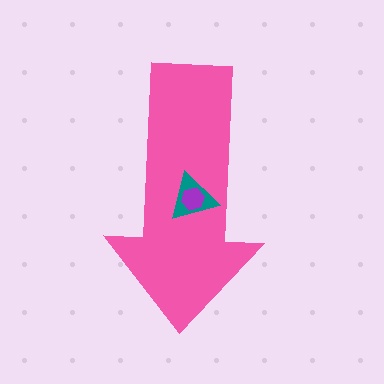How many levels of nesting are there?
3.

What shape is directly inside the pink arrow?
The teal triangle.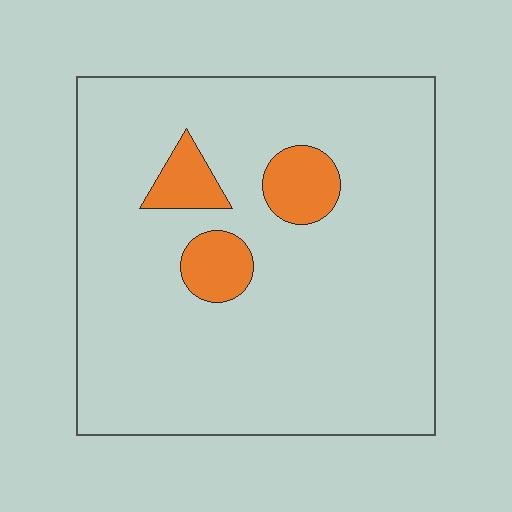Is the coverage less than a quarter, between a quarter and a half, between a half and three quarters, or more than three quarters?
Less than a quarter.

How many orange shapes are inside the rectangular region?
3.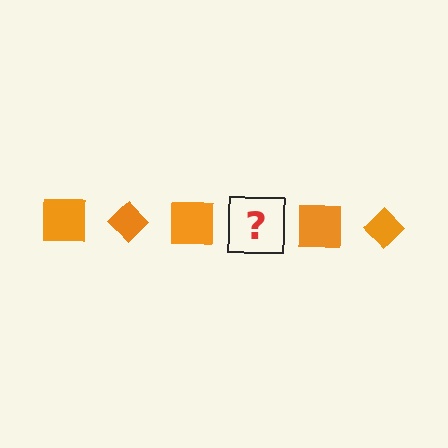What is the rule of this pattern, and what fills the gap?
The rule is that the pattern cycles through square, diamond shapes in orange. The gap should be filled with an orange diamond.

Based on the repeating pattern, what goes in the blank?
The blank should be an orange diamond.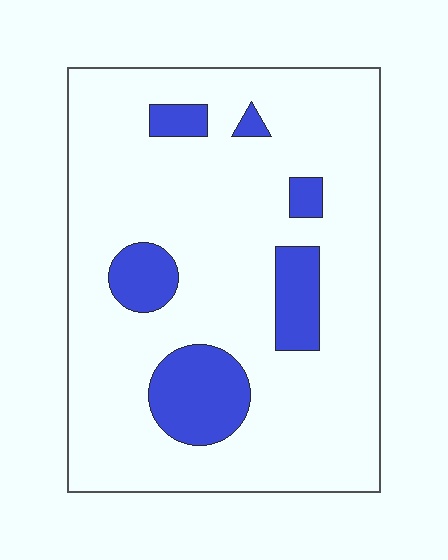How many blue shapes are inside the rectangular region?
6.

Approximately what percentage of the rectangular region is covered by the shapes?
Approximately 15%.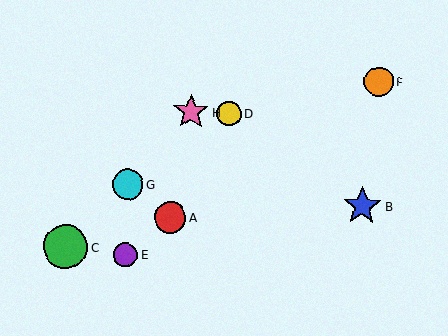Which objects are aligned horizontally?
Objects D, H are aligned horizontally.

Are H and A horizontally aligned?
No, H is at y≈112 and A is at y≈217.